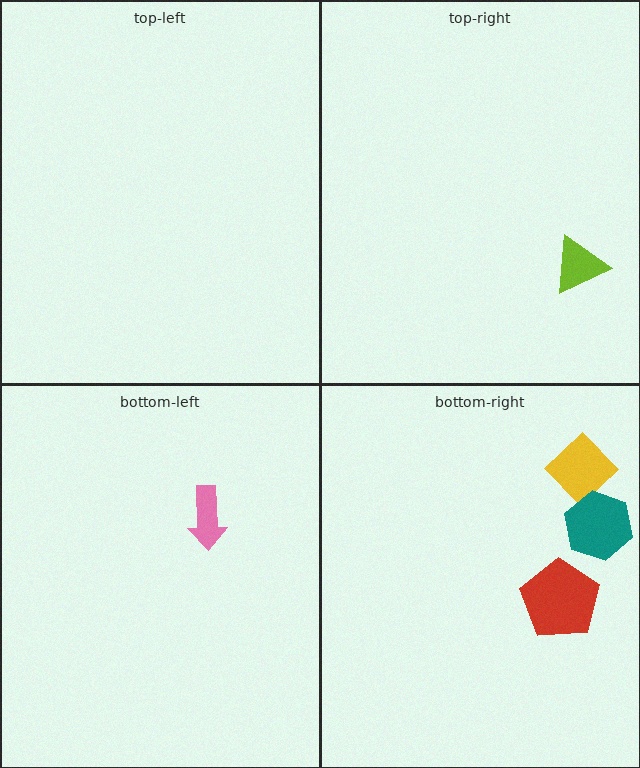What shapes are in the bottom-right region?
The red pentagon, the yellow diamond, the teal hexagon.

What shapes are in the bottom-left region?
The pink arrow.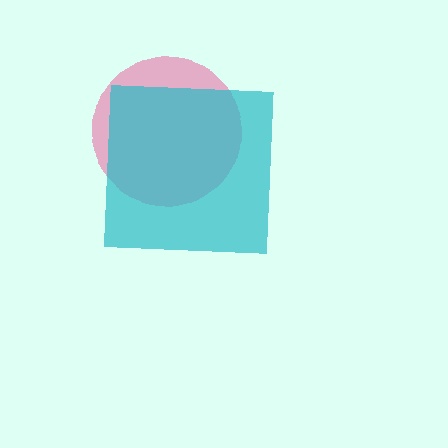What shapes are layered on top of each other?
The layered shapes are: a pink circle, a cyan square.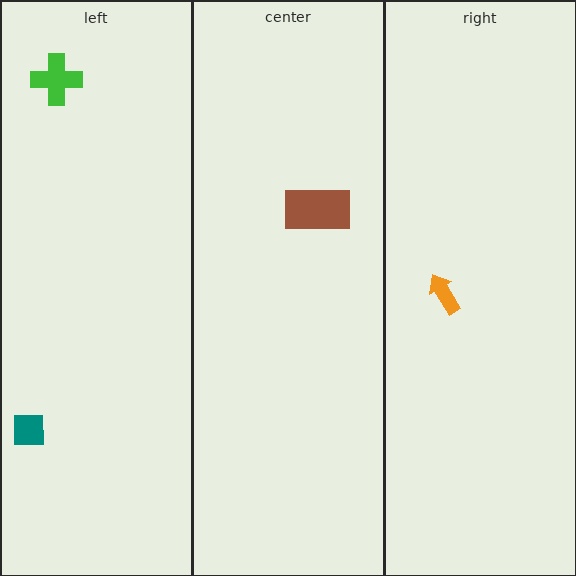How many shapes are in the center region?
1.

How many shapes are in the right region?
1.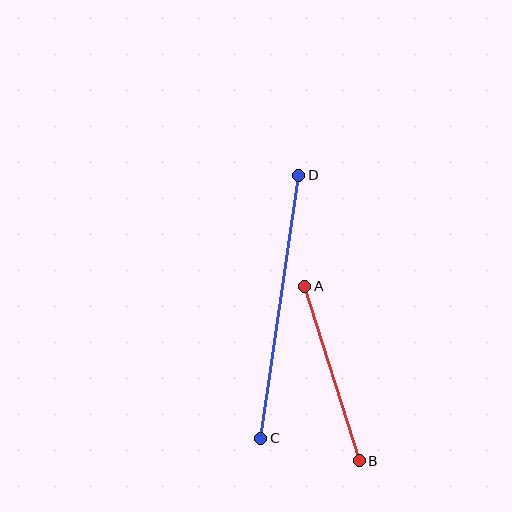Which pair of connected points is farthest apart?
Points C and D are farthest apart.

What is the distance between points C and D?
The distance is approximately 265 pixels.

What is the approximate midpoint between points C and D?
The midpoint is at approximately (280, 307) pixels.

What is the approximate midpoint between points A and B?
The midpoint is at approximately (332, 374) pixels.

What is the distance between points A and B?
The distance is approximately 183 pixels.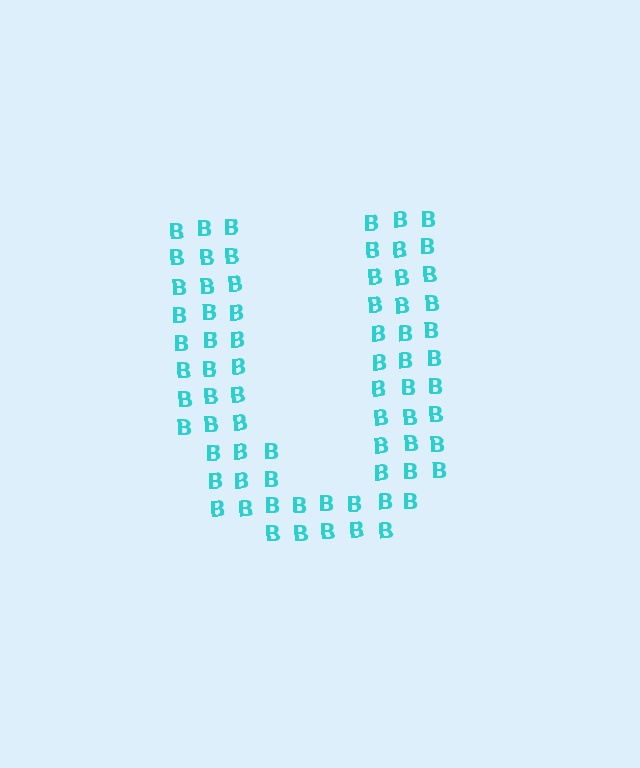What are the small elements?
The small elements are letter B's.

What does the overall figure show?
The overall figure shows the letter U.